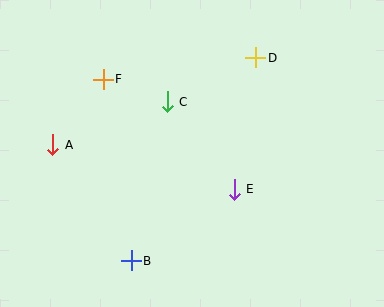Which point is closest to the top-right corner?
Point D is closest to the top-right corner.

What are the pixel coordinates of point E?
Point E is at (234, 189).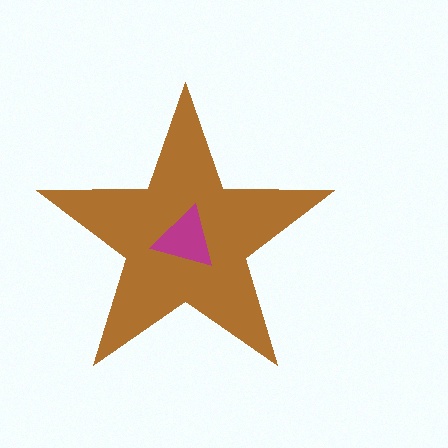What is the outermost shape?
The brown star.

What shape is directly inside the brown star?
The magenta triangle.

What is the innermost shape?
The magenta triangle.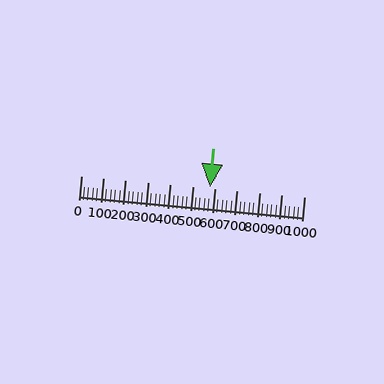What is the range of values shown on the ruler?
The ruler shows values from 0 to 1000.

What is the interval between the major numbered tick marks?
The major tick marks are spaced 100 units apart.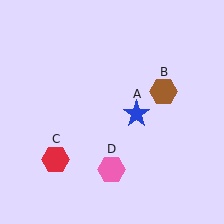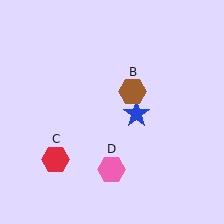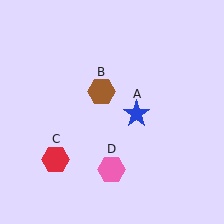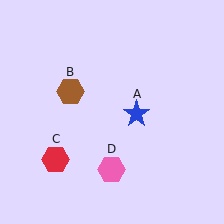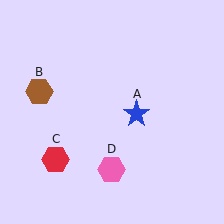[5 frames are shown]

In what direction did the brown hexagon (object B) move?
The brown hexagon (object B) moved left.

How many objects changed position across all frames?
1 object changed position: brown hexagon (object B).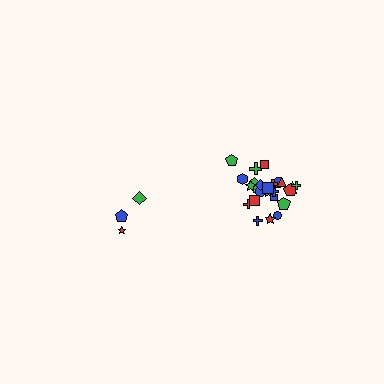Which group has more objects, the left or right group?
The right group.